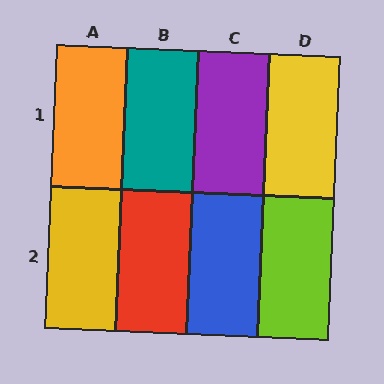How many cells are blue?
1 cell is blue.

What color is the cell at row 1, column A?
Orange.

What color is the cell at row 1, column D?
Yellow.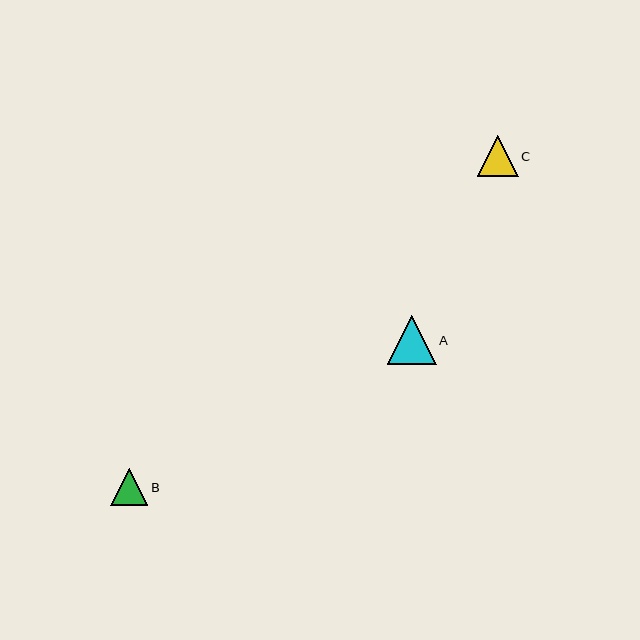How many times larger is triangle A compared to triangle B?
Triangle A is approximately 1.3 times the size of triangle B.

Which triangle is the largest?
Triangle A is the largest with a size of approximately 49 pixels.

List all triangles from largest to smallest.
From largest to smallest: A, C, B.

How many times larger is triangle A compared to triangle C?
Triangle A is approximately 1.2 times the size of triangle C.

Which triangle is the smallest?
Triangle B is the smallest with a size of approximately 37 pixels.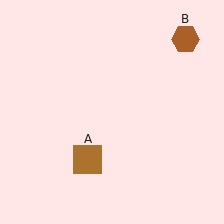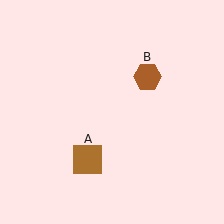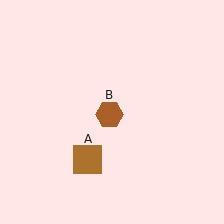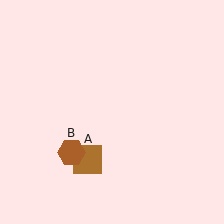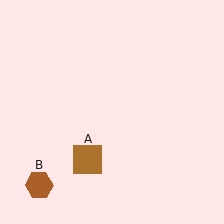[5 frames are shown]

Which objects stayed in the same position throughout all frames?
Brown square (object A) remained stationary.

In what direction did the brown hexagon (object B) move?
The brown hexagon (object B) moved down and to the left.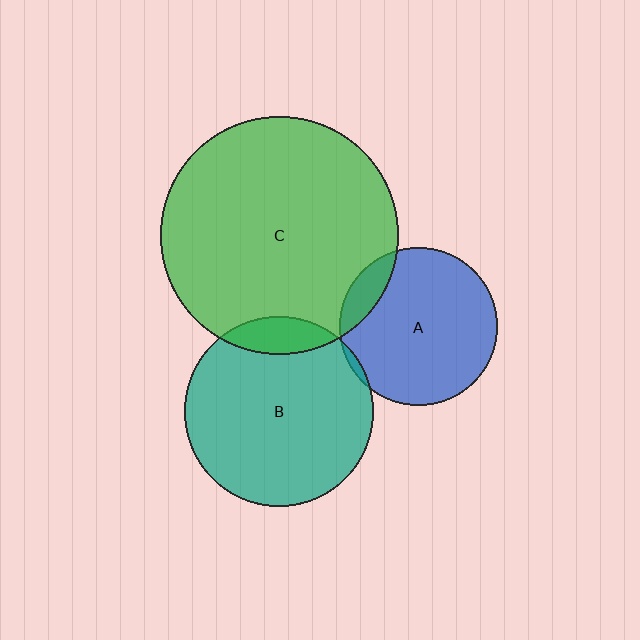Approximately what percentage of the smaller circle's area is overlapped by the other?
Approximately 5%.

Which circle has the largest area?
Circle C (green).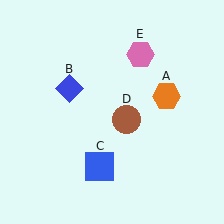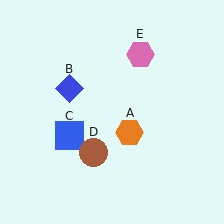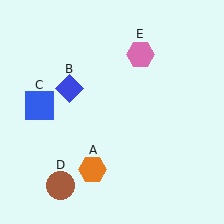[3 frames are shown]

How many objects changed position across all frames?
3 objects changed position: orange hexagon (object A), blue square (object C), brown circle (object D).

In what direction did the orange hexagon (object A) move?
The orange hexagon (object A) moved down and to the left.